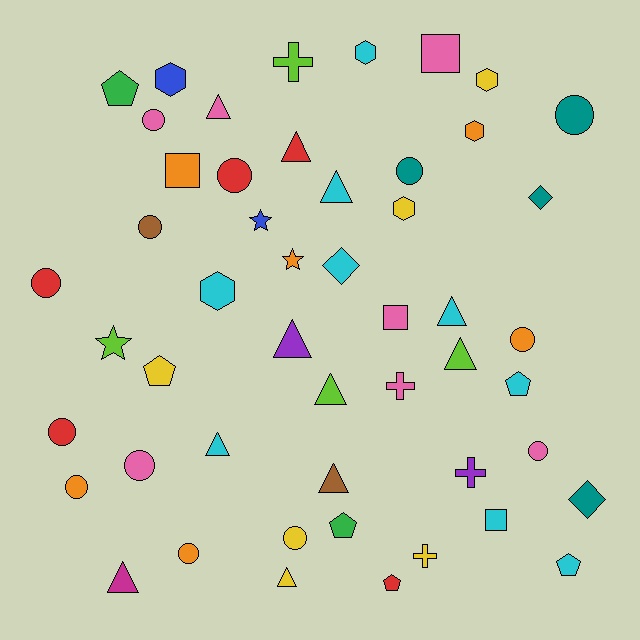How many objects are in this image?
There are 50 objects.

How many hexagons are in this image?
There are 6 hexagons.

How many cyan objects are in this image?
There are 9 cyan objects.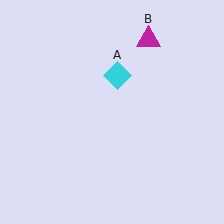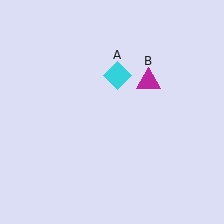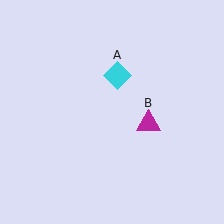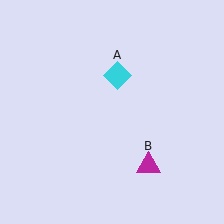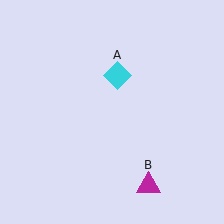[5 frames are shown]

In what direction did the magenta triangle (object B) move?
The magenta triangle (object B) moved down.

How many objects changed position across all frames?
1 object changed position: magenta triangle (object B).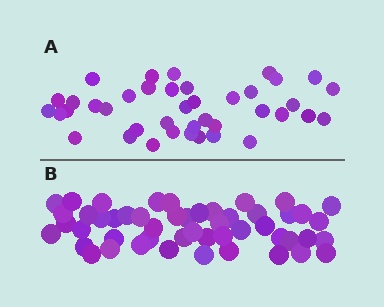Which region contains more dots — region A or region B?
Region B (the bottom region) has more dots.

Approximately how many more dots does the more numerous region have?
Region B has roughly 10 or so more dots than region A.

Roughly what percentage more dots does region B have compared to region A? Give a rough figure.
About 25% more.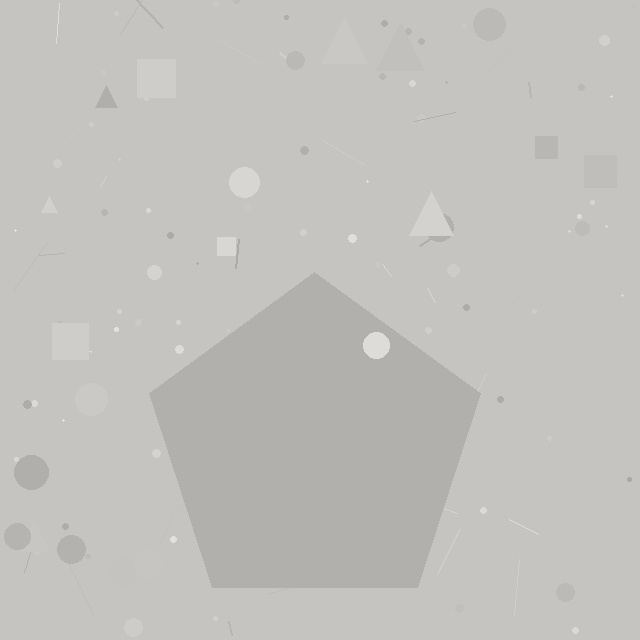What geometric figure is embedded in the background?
A pentagon is embedded in the background.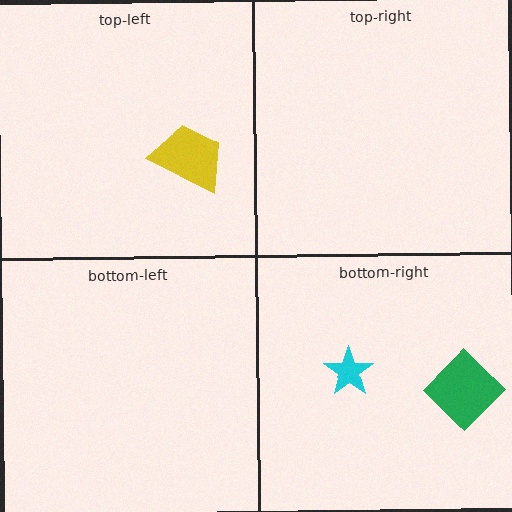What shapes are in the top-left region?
The yellow trapezoid.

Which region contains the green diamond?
The bottom-right region.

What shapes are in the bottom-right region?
The cyan star, the green diamond.